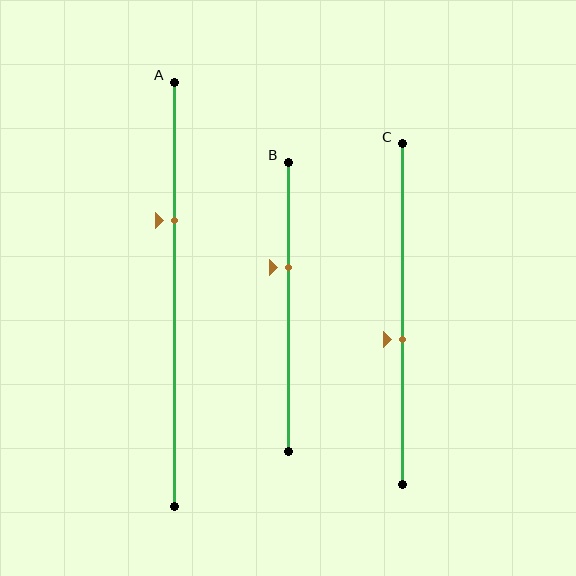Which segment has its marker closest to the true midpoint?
Segment C has its marker closest to the true midpoint.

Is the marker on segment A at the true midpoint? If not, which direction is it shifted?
No, the marker on segment A is shifted upward by about 17% of the segment length.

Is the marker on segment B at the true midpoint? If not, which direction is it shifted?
No, the marker on segment B is shifted upward by about 13% of the segment length.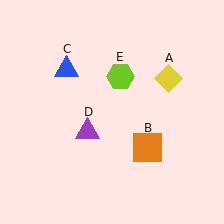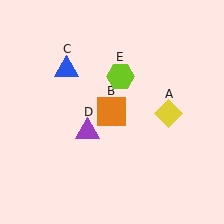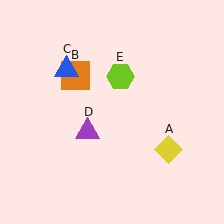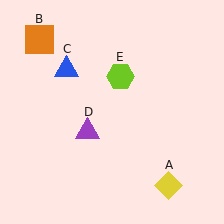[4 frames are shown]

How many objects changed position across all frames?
2 objects changed position: yellow diamond (object A), orange square (object B).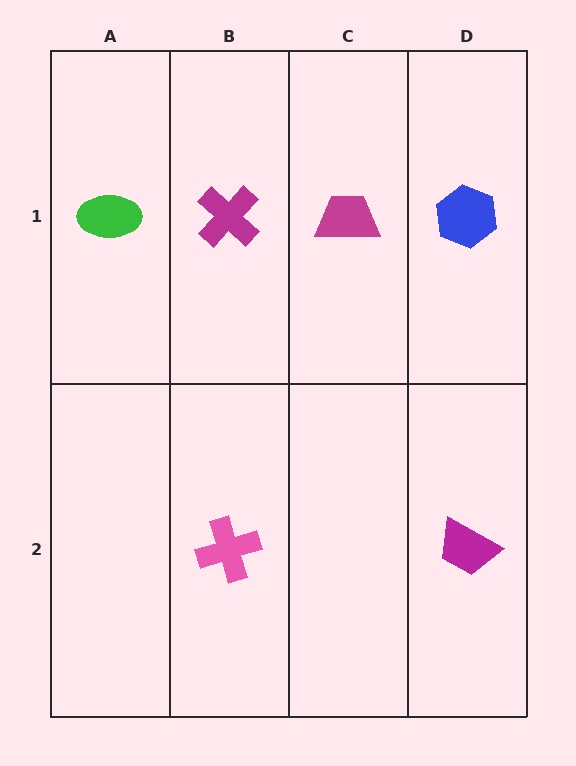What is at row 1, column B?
A magenta cross.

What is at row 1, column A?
A green ellipse.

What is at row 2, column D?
A magenta trapezoid.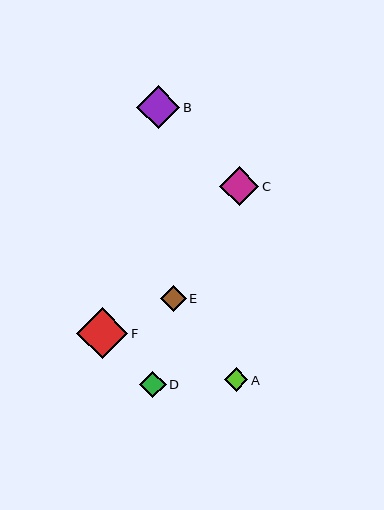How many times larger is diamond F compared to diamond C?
Diamond F is approximately 1.3 times the size of diamond C.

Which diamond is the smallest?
Diamond A is the smallest with a size of approximately 24 pixels.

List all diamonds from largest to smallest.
From largest to smallest: F, B, C, D, E, A.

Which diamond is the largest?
Diamond F is the largest with a size of approximately 51 pixels.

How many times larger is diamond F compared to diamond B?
Diamond F is approximately 1.2 times the size of diamond B.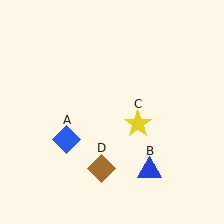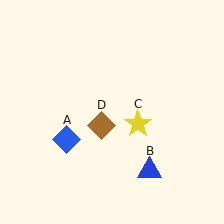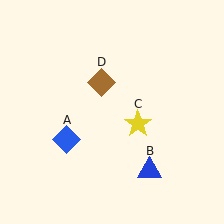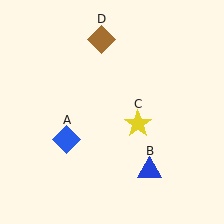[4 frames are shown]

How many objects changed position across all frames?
1 object changed position: brown diamond (object D).